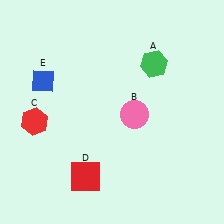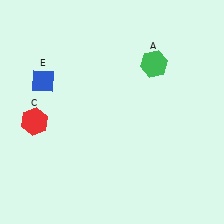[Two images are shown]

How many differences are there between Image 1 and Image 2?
There are 2 differences between the two images.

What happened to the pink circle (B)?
The pink circle (B) was removed in Image 2. It was in the bottom-right area of Image 1.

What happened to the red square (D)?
The red square (D) was removed in Image 2. It was in the bottom-left area of Image 1.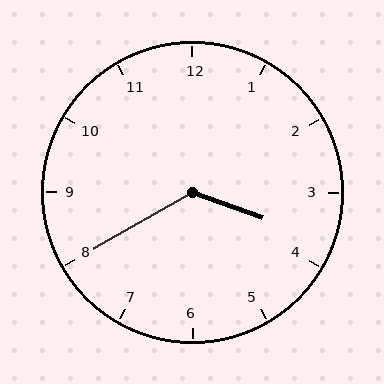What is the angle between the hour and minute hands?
Approximately 130 degrees.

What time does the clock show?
3:40.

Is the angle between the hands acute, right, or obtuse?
It is obtuse.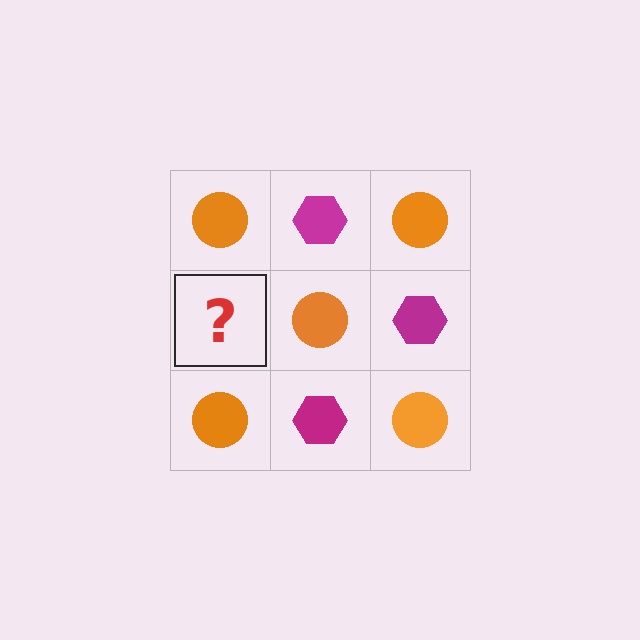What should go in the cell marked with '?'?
The missing cell should contain a magenta hexagon.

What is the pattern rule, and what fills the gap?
The rule is that it alternates orange circle and magenta hexagon in a checkerboard pattern. The gap should be filled with a magenta hexagon.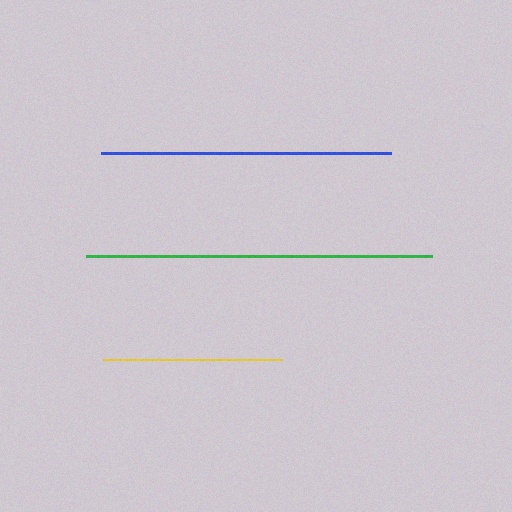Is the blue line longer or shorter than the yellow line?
The blue line is longer than the yellow line.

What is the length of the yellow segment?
The yellow segment is approximately 180 pixels long.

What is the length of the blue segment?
The blue segment is approximately 290 pixels long.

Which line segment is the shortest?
The yellow line is the shortest at approximately 180 pixels.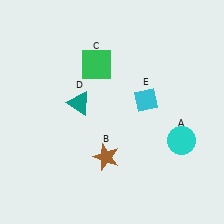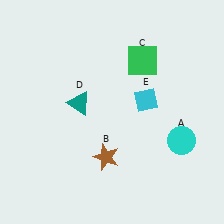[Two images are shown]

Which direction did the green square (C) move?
The green square (C) moved right.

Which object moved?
The green square (C) moved right.